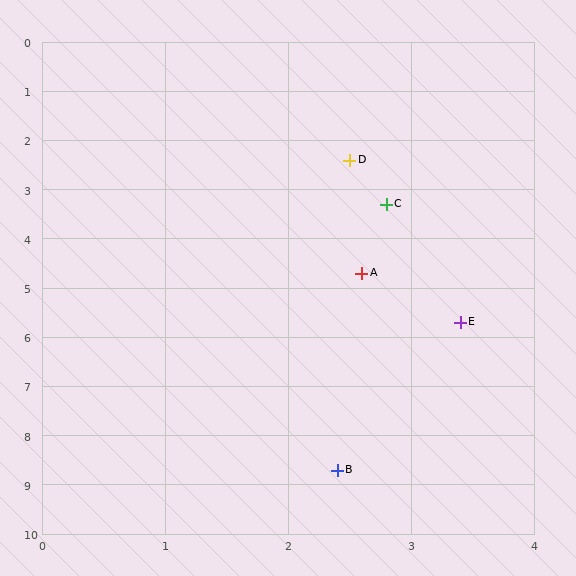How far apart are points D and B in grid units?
Points D and B are about 6.3 grid units apart.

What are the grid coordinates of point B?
Point B is at approximately (2.4, 8.7).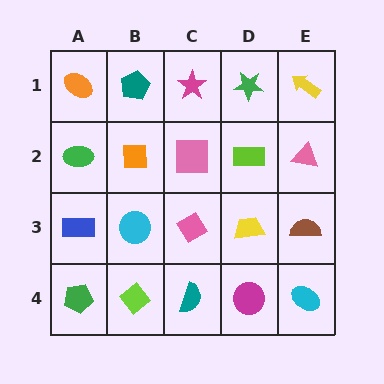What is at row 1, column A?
An orange ellipse.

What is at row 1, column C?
A magenta star.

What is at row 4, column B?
A lime diamond.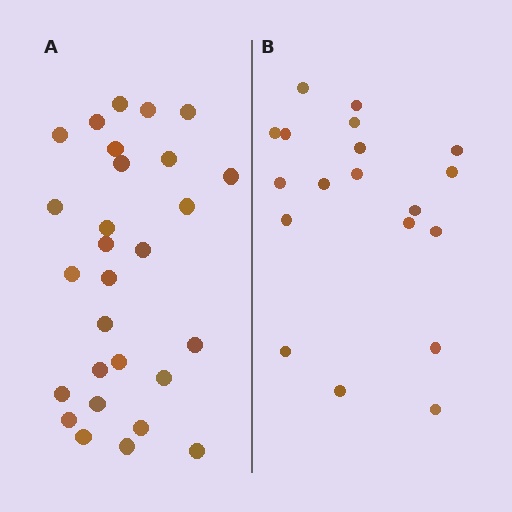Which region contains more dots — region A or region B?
Region A (the left region) has more dots.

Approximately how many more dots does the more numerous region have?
Region A has roughly 8 or so more dots than region B.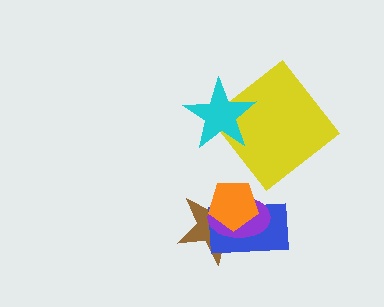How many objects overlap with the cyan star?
1 object overlaps with the cyan star.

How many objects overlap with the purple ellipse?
3 objects overlap with the purple ellipse.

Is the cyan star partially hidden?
No, no other shape covers it.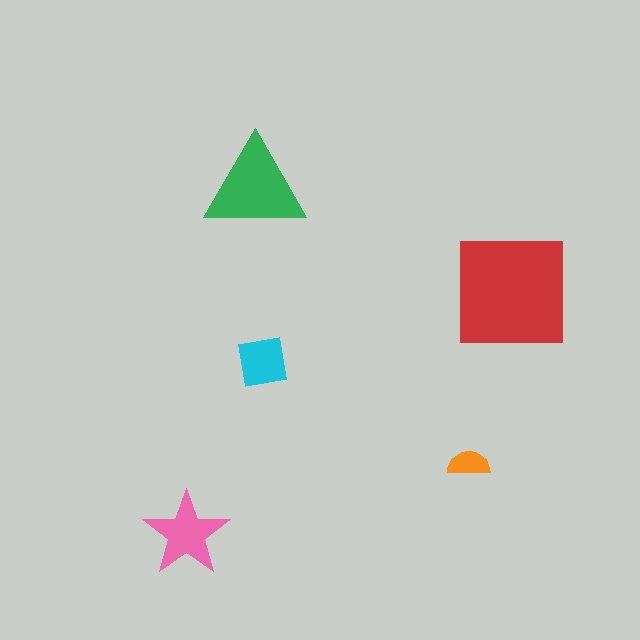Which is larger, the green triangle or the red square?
The red square.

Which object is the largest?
The red square.